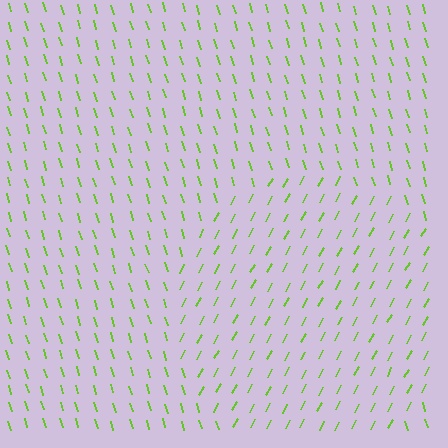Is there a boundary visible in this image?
Yes, there is a texture boundary formed by a change in line orientation.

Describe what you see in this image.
The image is filled with small lime line segments. A circle region in the image has lines oriented differently from the surrounding lines, creating a visible texture boundary.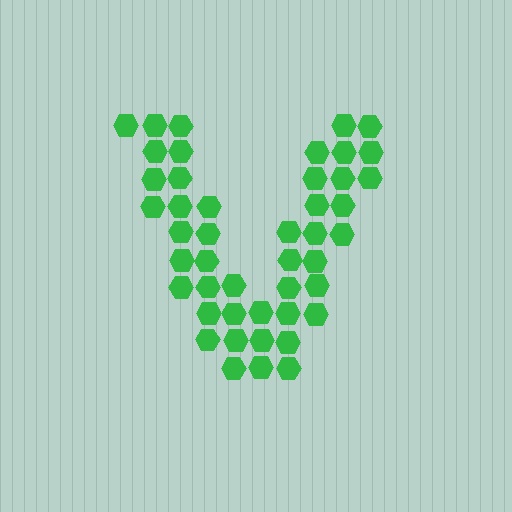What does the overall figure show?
The overall figure shows the letter V.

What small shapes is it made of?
It is made of small hexagons.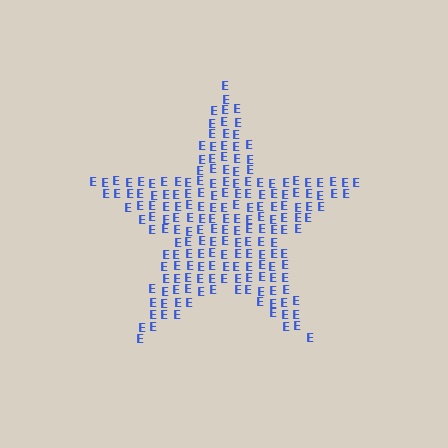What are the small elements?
The small elements are letter E's.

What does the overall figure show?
The overall figure shows a star.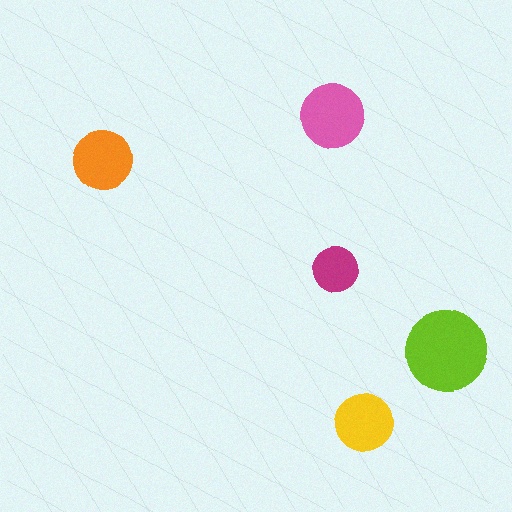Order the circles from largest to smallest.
the lime one, the pink one, the orange one, the yellow one, the magenta one.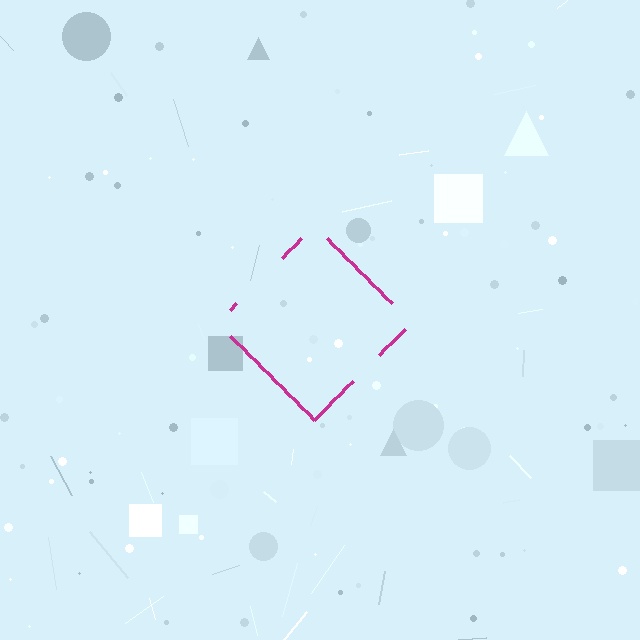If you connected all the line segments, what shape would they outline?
They would outline a diamond.